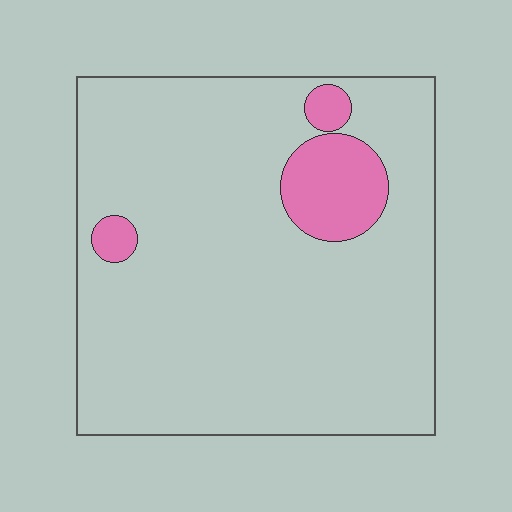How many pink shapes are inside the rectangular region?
3.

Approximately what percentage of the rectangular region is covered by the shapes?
Approximately 10%.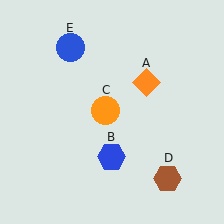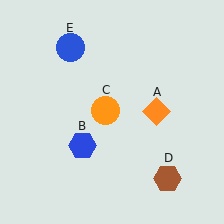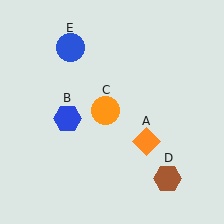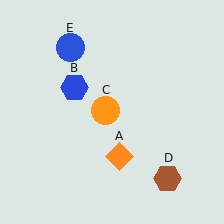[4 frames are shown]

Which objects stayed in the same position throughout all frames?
Orange circle (object C) and brown hexagon (object D) and blue circle (object E) remained stationary.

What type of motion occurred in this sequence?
The orange diamond (object A), blue hexagon (object B) rotated clockwise around the center of the scene.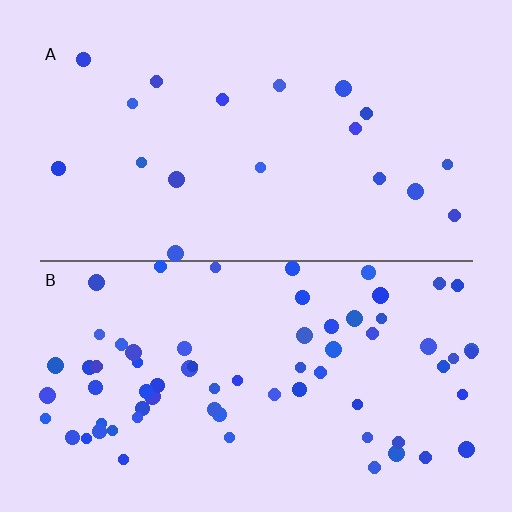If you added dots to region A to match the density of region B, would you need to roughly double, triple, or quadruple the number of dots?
Approximately quadruple.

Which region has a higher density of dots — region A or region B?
B (the bottom).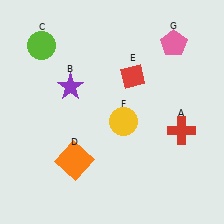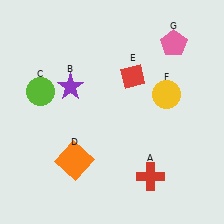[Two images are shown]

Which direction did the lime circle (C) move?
The lime circle (C) moved down.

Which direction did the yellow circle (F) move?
The yellow circle (F) moved right.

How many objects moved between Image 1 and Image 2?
3 objects moved between the two images.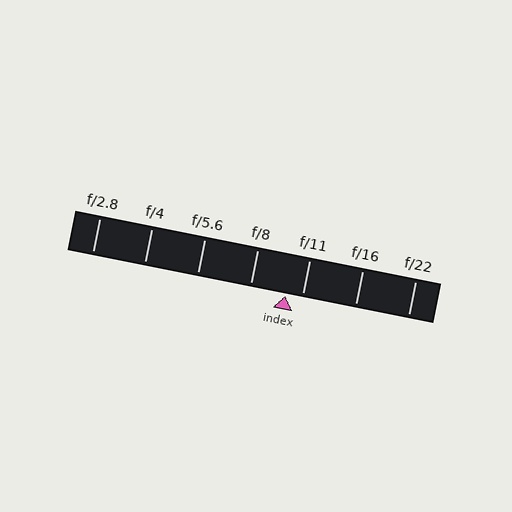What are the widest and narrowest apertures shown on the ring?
The widest aperture shown is f/2.8 and the narrowest is f/22.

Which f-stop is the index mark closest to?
The index mark is closest to f/11.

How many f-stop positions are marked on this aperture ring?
There are 7 f-stop positions marked.